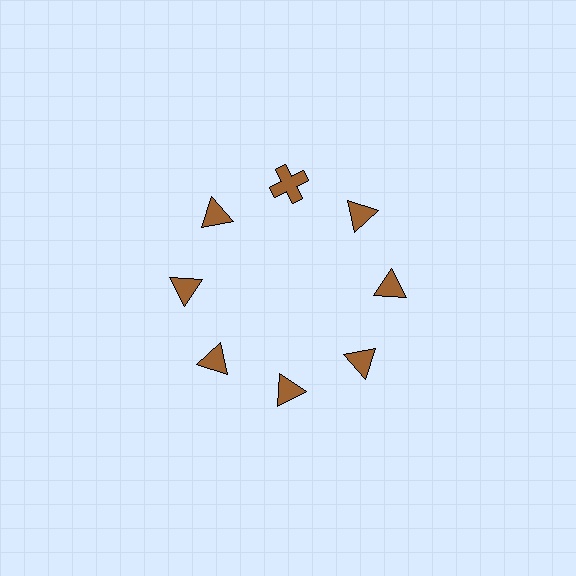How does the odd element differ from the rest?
It has a different shape: cross instead of triangle.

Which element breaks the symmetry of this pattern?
The brown cross at roughly the 12 o'clock position breaks the symmetry. All other shapes are brown triangles.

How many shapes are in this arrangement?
There are 8 shapes arranged in a ring pattern.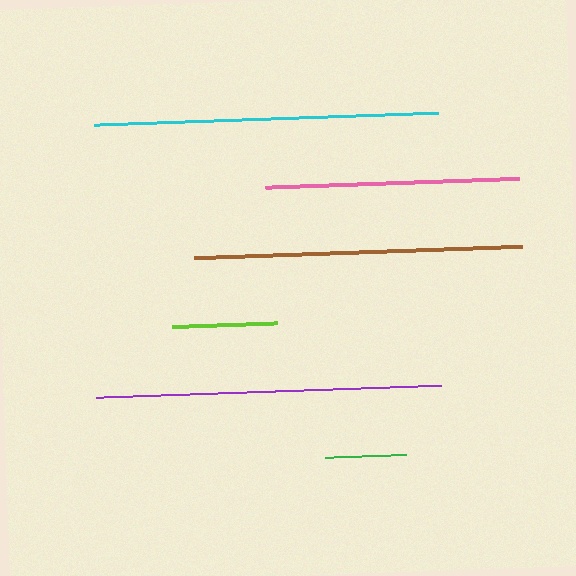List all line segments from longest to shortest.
From longest to shortest: purple, cyan, brown, pink, lime, green.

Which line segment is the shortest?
The green line is the shortest at approximately 81 pixels.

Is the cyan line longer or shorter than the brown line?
The cyan line is longer than the brown line.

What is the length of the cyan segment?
The cyan segment is approximately 343 pixels long.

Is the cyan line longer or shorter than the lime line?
The cyan line is longer than the lime line.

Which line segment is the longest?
The purple line is the longest at approximately 345 pixels.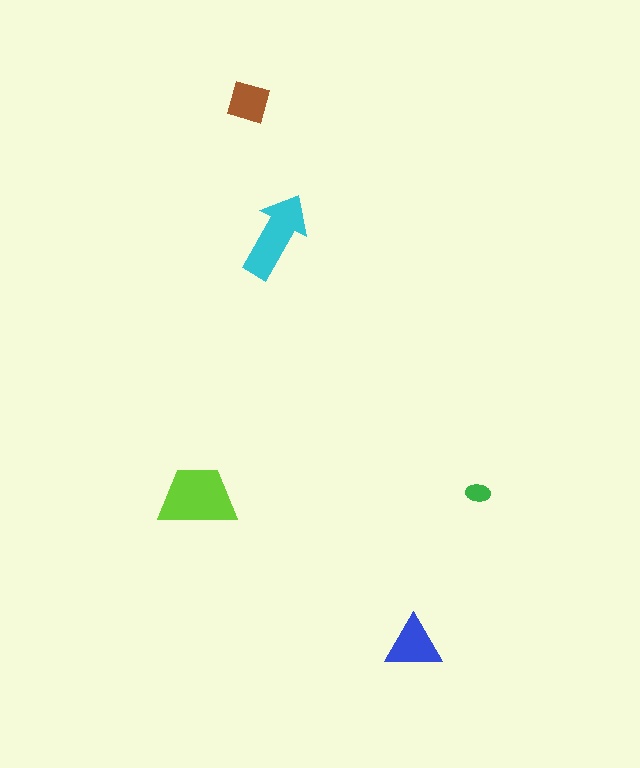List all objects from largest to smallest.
The lime trapezoid, the cyan arrow, the blue triangle, the brown diamond, the green ellipse.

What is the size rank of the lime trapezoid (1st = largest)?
1st.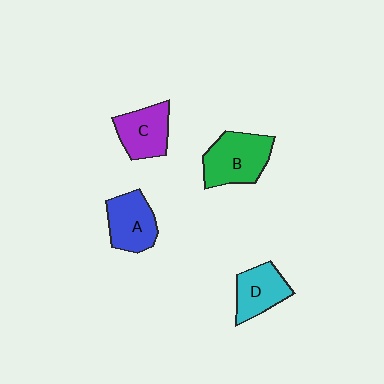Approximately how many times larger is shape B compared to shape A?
Approximately 1.2 times.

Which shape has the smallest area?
Shape D (cyan).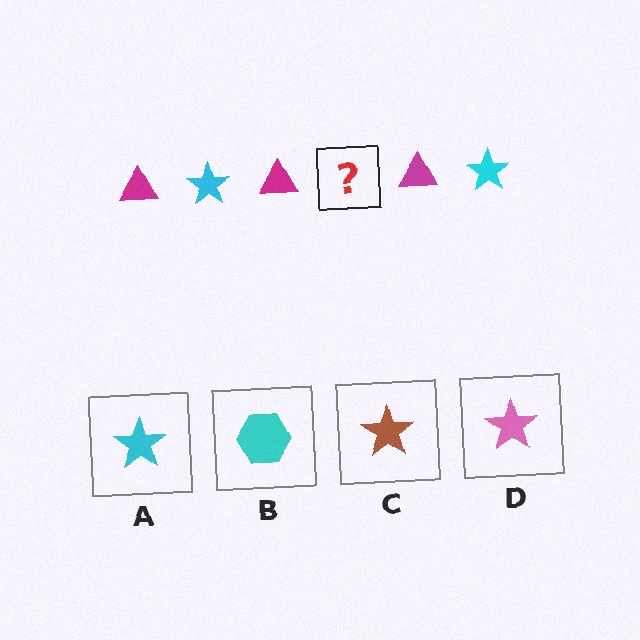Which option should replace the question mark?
Option A.